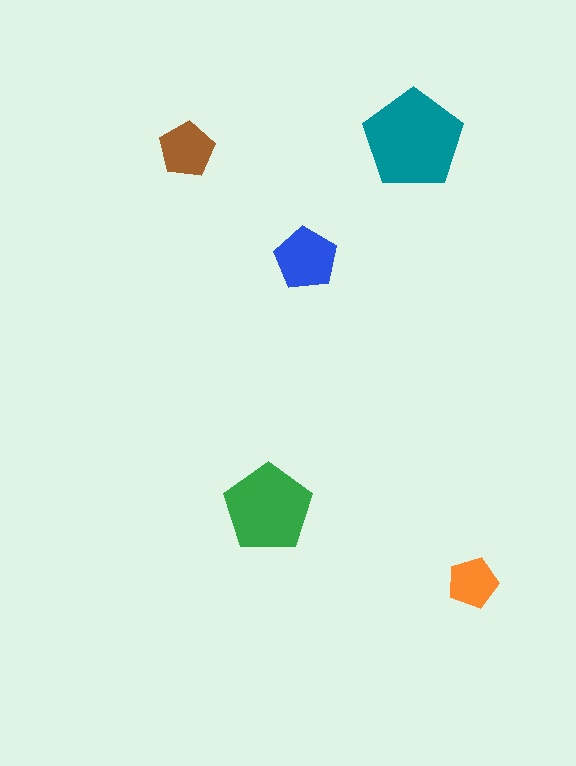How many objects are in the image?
There are 5 objects in the image.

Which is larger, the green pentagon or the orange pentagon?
The green one.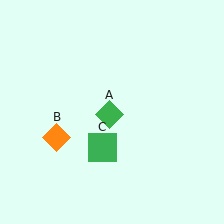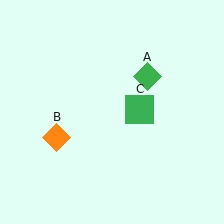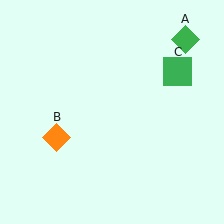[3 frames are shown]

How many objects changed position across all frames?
2 objects changed position: green diamond (object A), green square (object C).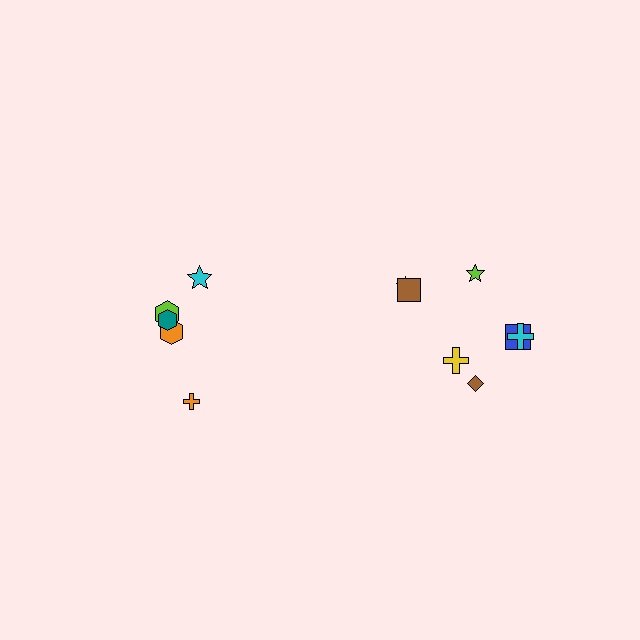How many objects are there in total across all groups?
There are 12 objects.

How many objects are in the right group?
There are 7 objects.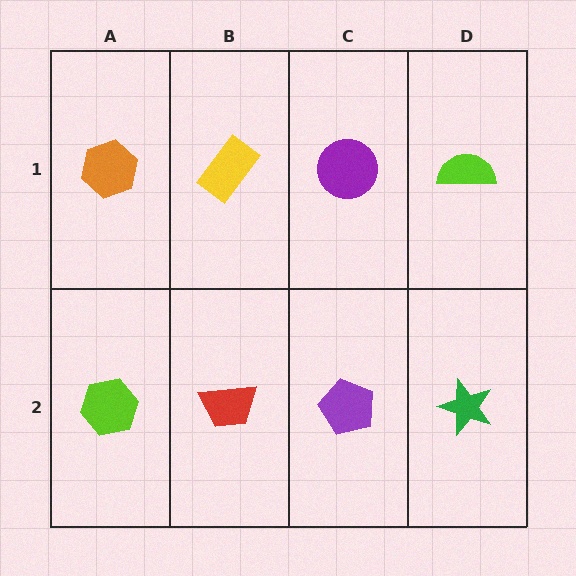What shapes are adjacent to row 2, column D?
A lime semicircle (row 1, column D), a purple pentagon (row 2, column C).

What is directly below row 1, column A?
A lime hexagon.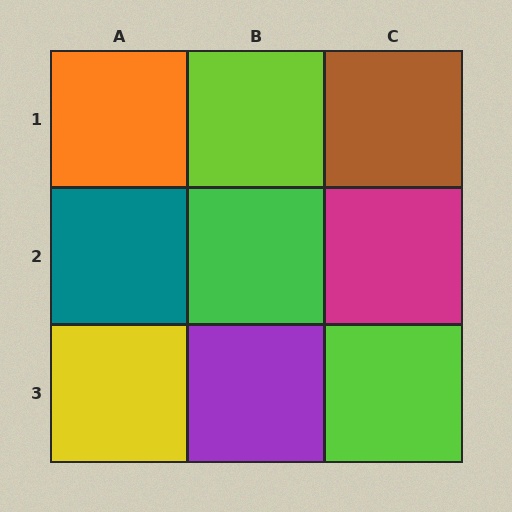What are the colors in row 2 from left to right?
Teal, green, magenta.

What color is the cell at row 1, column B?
Lime.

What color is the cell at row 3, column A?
Yellow.